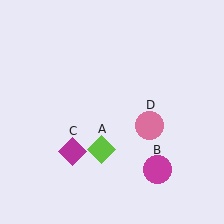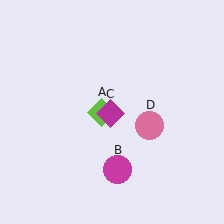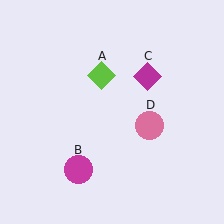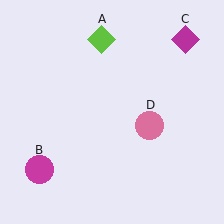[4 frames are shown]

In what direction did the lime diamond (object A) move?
The lime diamond (object A) moved up.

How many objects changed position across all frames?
3 objects changed position: lime diamond (object A), magenta circle (object B), magenta diamond (object C).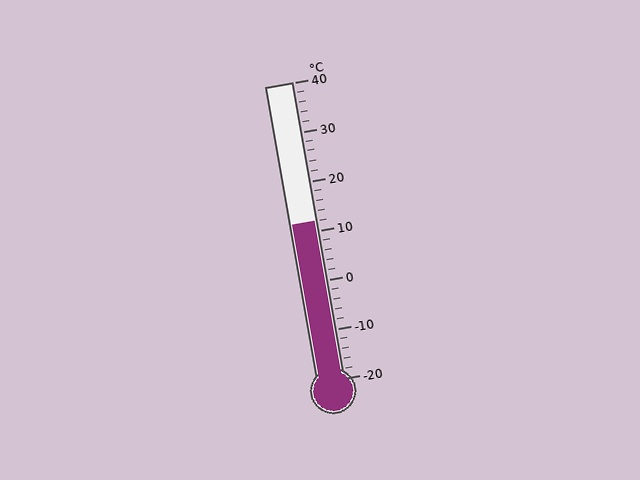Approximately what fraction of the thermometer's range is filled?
The thermometer is filled to approximately 55% of its range.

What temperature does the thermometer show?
The thermometer shows approximately 12°C.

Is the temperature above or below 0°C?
The temperature is above 0°C.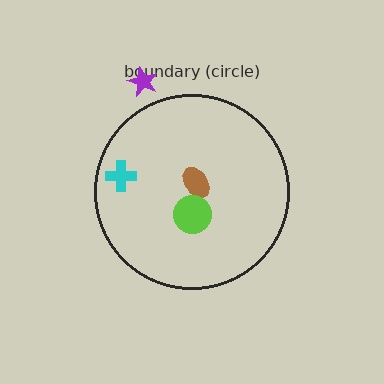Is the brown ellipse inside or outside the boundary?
Inside.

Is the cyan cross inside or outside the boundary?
Inside.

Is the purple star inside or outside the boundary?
Outside.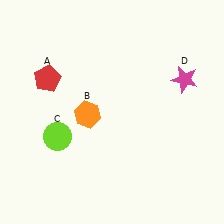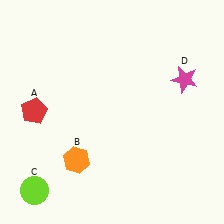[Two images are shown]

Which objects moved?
The objects that moved are: the red pentagon (A), the orange hexagon (B), the lime circle (C).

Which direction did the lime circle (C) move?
The lime circle (C) moved down.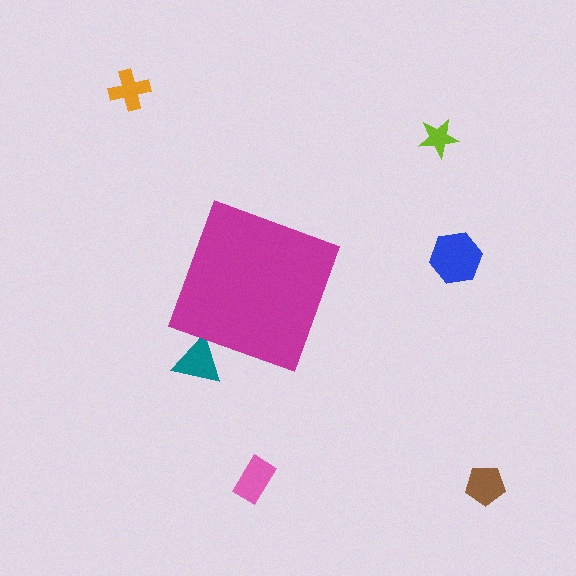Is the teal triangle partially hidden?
Yes, the teal triangle is partially hidden behind the magenta diamond.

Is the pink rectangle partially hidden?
No, the pink rectangle is fully visible.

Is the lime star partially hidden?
No, the lime star is fully visible.